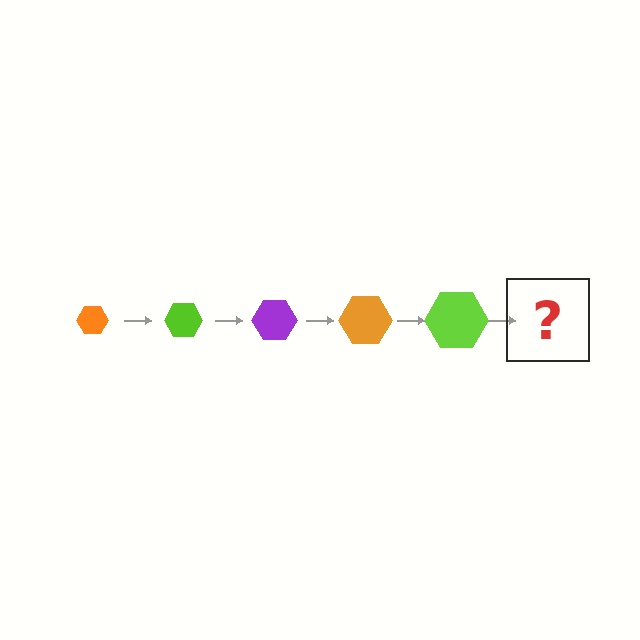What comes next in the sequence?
The next element should be a purple hexagon, larger than the previous one.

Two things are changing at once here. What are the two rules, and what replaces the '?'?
The two rules are that the hexagon grows larger each step and the color cycles through orange, lime, and purple. The '?' should be a purple hexagon, larger than the previous one.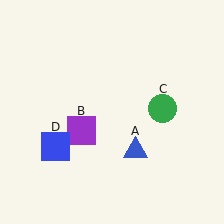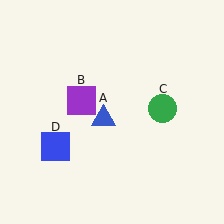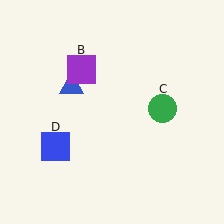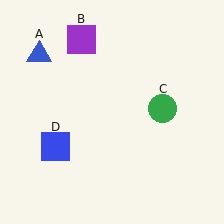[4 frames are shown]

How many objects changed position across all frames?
2 objects changed position: blue triangle (object A), purple square (object B).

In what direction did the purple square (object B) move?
The purple square (object B) moved up.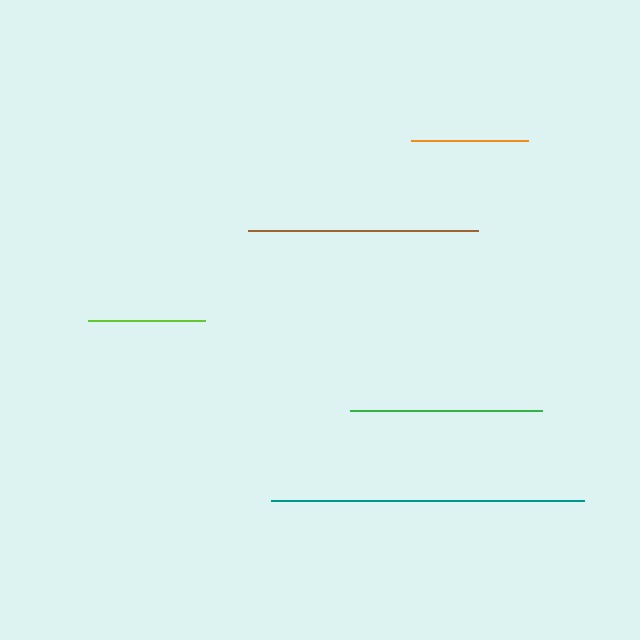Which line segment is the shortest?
The orange line is the shortest at approximately 117 pixels.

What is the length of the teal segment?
The teal segment is approximately 313 pixels long.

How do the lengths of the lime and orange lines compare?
The lime and orange lines are approximately the same length.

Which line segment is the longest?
The teal line is the longest at approximately 313 pixels.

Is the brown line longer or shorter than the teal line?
The teal line is longer than the brown line.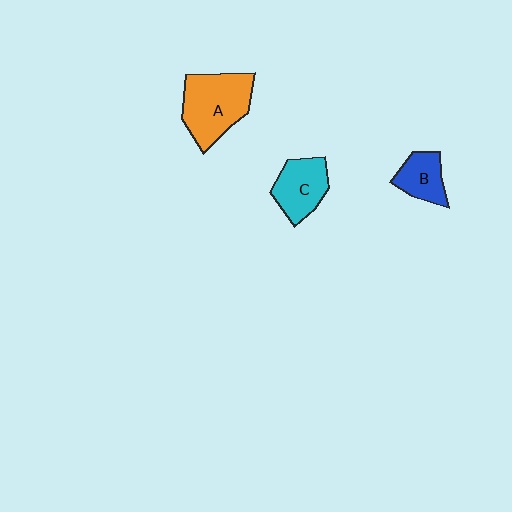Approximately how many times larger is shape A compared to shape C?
Approximately 1.5 times.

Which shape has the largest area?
Shape A (orange).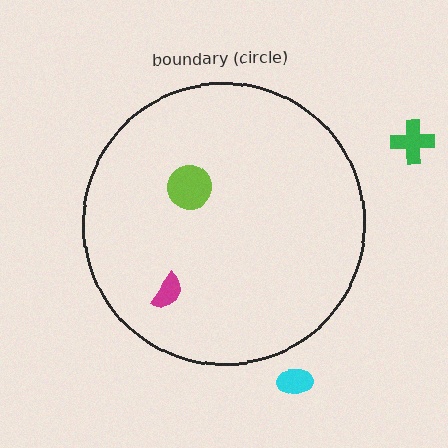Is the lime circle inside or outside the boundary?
Inside.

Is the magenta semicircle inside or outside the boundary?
Inside.